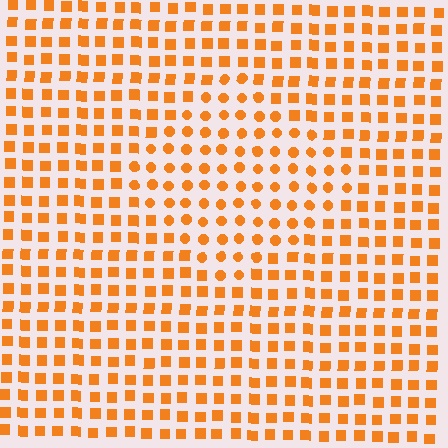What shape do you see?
I see a diamond.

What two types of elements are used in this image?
The image uses circles inside the diamond region and squares outside it.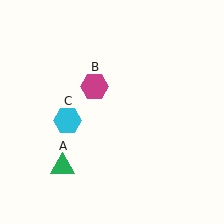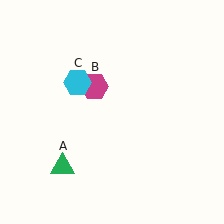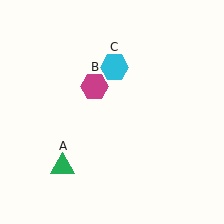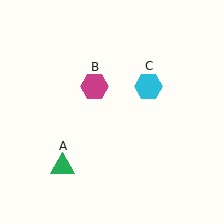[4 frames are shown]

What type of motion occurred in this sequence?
The cyan hexagon (object C) rotated clockwise around the center of the scene.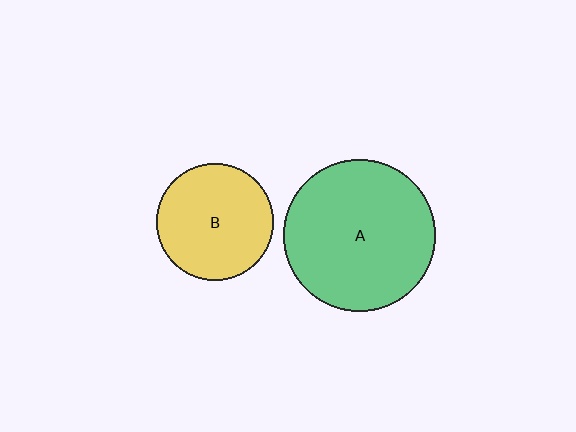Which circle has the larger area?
Circle A (green).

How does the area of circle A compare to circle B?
Approximately 1.7 times.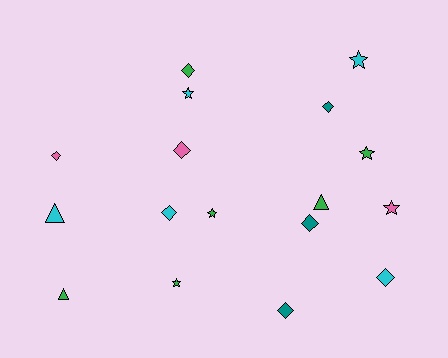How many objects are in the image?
There are 17 objects.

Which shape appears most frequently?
Diamond, with 8 objects.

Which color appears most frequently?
Green, with 6 objects.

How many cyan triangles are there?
There is 1 cyan triangle.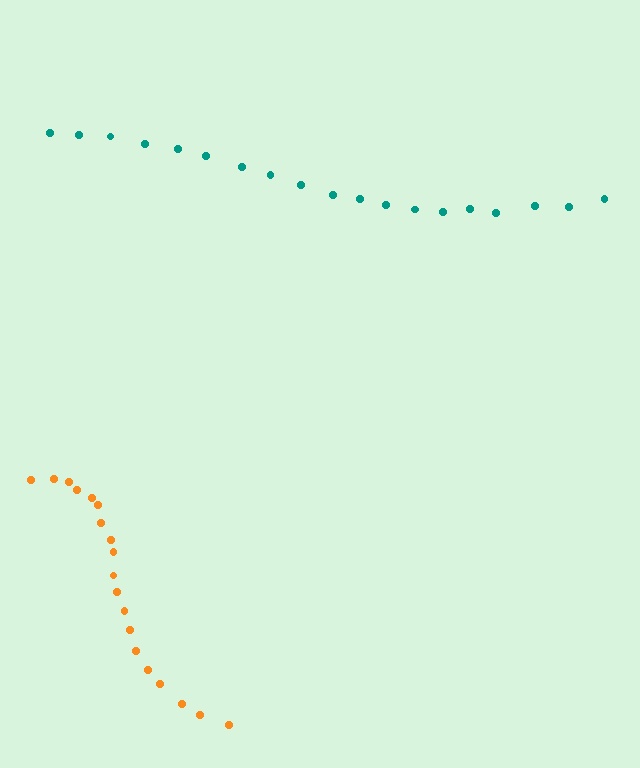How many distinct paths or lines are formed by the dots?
There are 2 distinct paths.